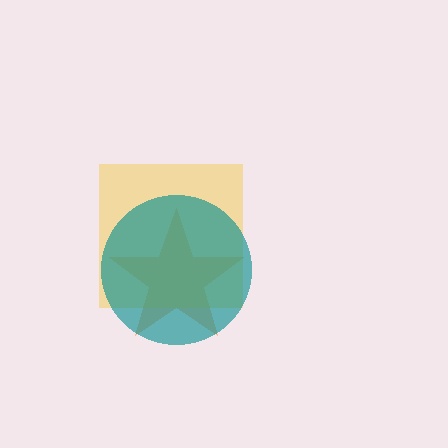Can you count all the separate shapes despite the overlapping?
Yes, there are 3 separate shapes.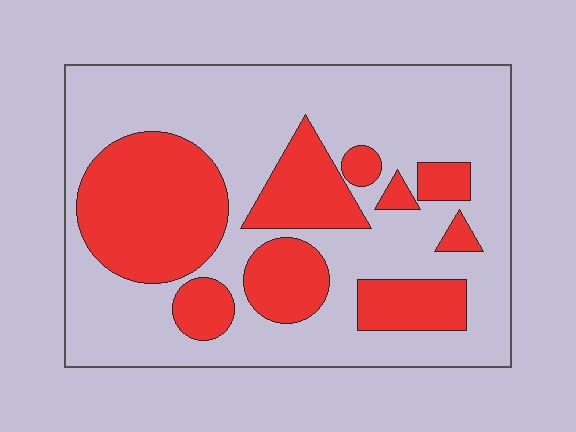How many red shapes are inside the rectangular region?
9.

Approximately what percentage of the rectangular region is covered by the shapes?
Approximately 35%.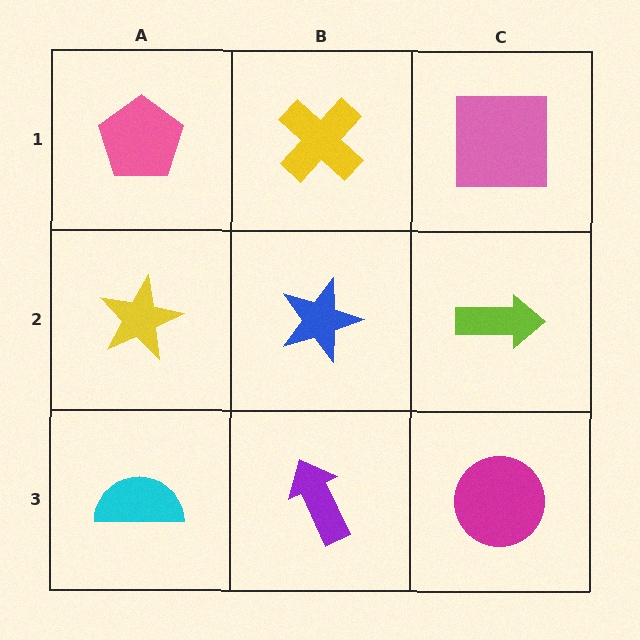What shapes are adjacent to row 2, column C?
A pink square (row 1, column C), a magenta circle (row 3, column C), a blue star (row 2, column B).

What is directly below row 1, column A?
A yellow star.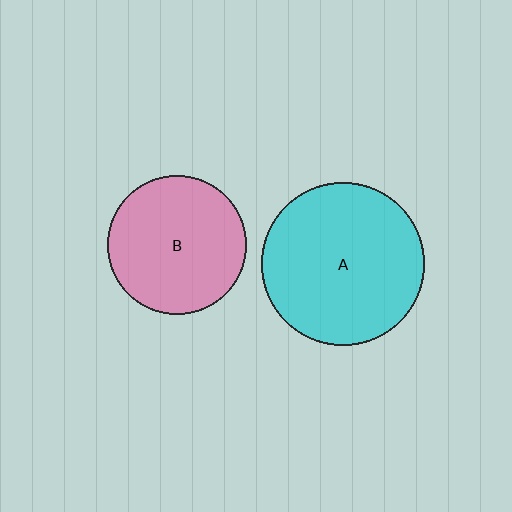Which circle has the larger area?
Circle A (cyan).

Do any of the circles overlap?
No, none of the circles overlap.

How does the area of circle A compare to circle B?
Approximately 1.4 times.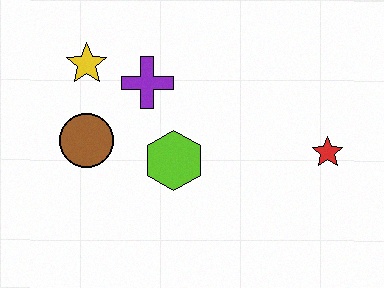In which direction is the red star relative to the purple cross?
The red star is to the right of the purple cross.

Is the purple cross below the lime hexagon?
No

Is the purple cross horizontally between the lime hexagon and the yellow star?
Yes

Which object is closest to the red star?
The lime hexagon is closest to the red star.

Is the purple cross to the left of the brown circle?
No